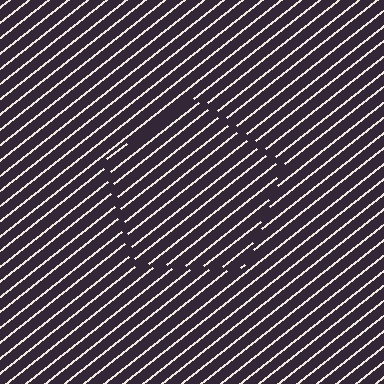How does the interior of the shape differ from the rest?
The interior of the shape contains the same grating, shifted by half a period — the contour is defined by the phase discontinuity where line-ends from the inner and outer gratings abut.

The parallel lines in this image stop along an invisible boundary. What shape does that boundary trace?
An illusory pentagon. The interior of the shape contains the same grating, shifted by half a period — the contour is defined by the phase discontinuity where line-ends from the inner and outer gratings abut.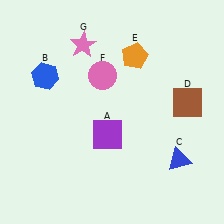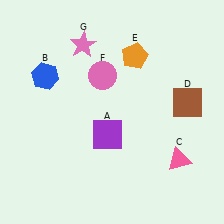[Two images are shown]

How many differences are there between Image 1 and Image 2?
There is 1 difference between the two images.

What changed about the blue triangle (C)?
In Image 1, C is blue. In Image 2, it changed to pink.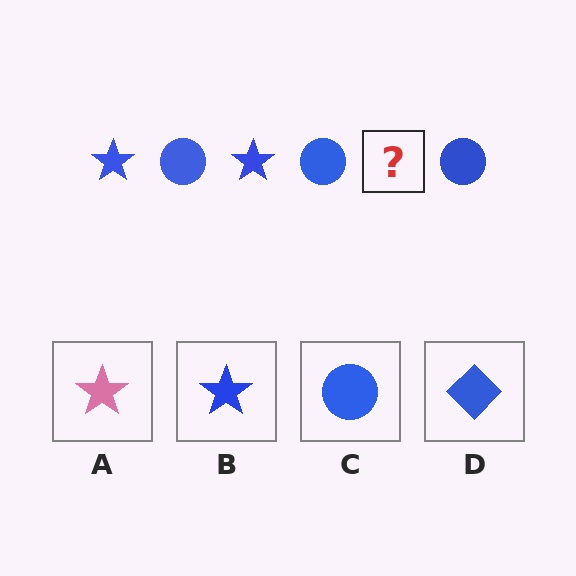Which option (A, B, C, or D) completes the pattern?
B.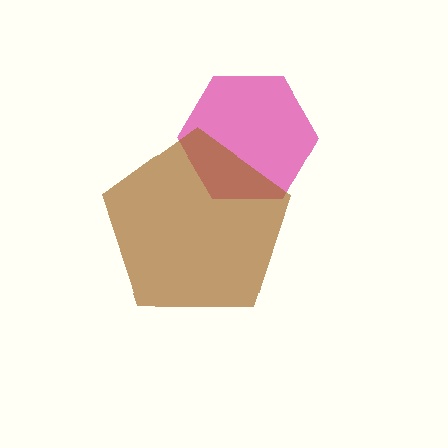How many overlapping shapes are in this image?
There are 2 overlapping shapes in the image.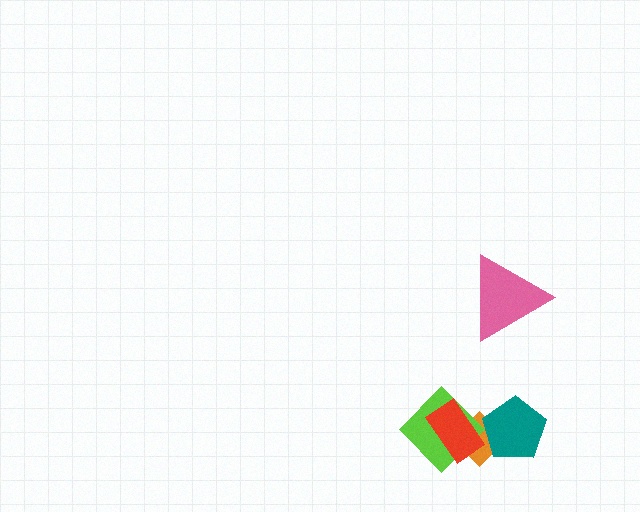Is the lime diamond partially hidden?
Yes, it is partially covered by another shape.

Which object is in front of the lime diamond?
The red rectangle is in front of the lime diamond.